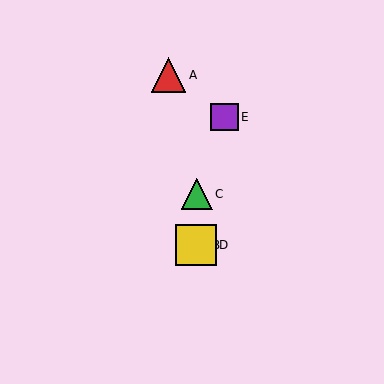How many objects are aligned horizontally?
2 objects (B, D) are aligned horizontally.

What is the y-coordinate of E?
Object E is at y≈117.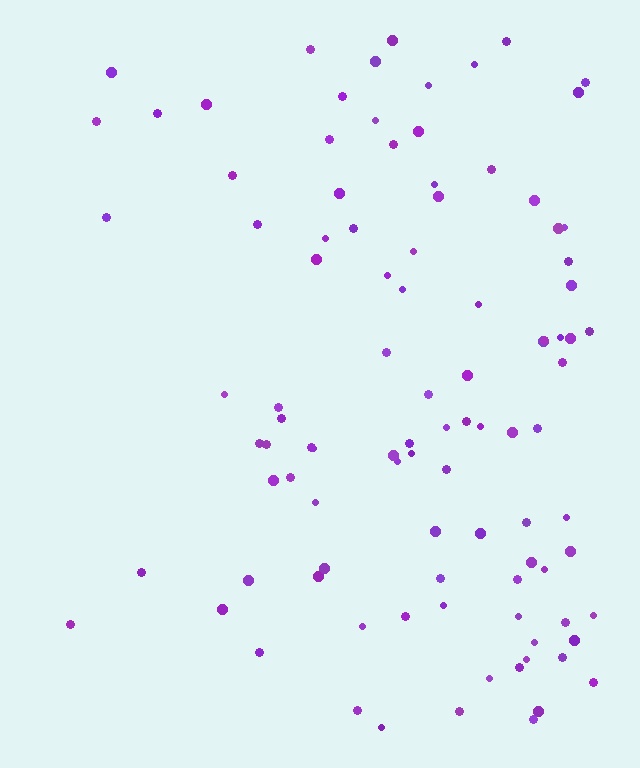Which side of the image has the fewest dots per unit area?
The left.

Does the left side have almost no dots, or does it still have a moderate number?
Still a moderate number, just noticeably fewer than the right.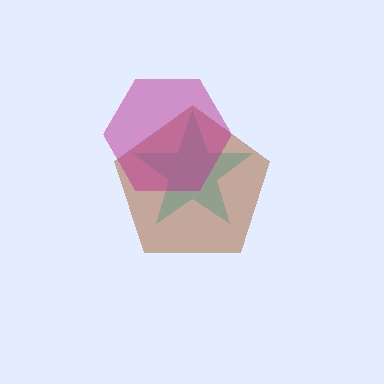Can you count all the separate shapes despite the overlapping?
Yes, there are 3 separate shapes.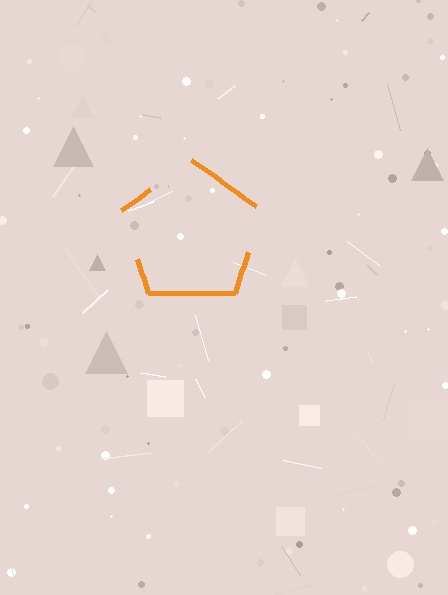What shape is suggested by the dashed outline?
The dashed outline suggests a pentagon.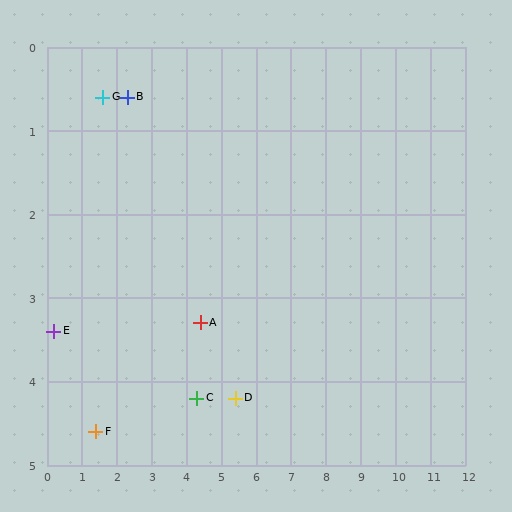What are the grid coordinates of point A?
Point A is at approximately (4.4, 3.3).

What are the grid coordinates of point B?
Point B is at approximately (2.3, 0.6).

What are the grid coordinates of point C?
Point C is at approximately (4.3, 4.2).